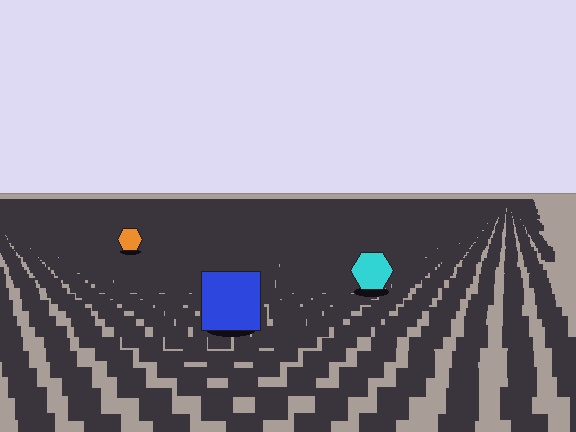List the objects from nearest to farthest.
From nearest to farthest: the blue square, the cyan hexagon, the orange hexagon.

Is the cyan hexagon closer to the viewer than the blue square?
No. The blue square is closer — you can tell from the texture gradient: the ground texture is coarser near it.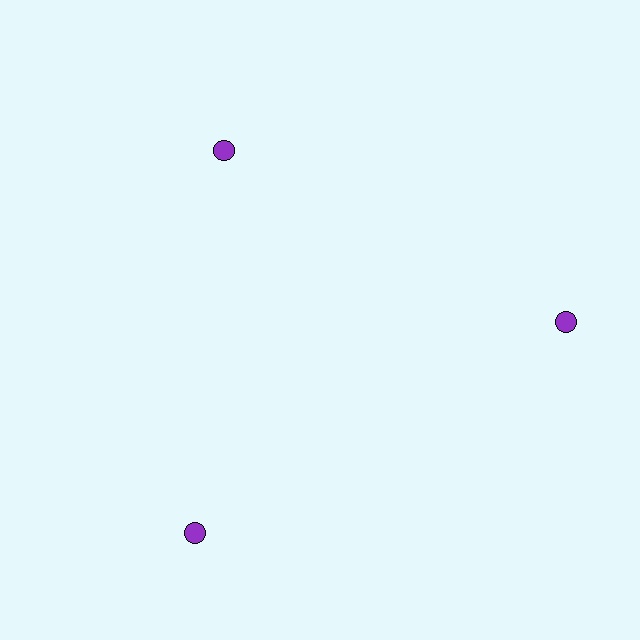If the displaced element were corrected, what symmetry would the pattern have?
It would have 3-fold rotational symmetry — the pattern would map onto itself every 120 degrees.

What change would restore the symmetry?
The symmetry would be restored by moving it outward, back onto the ring so that all 3 circles sit at equal angles and equal distance from the center.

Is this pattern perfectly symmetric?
No. The 3 purple circles are arranged in a ring, but one element near the 11 o'clock position is pulled inward toward the center, breaking the 3-fold rotational symmetry.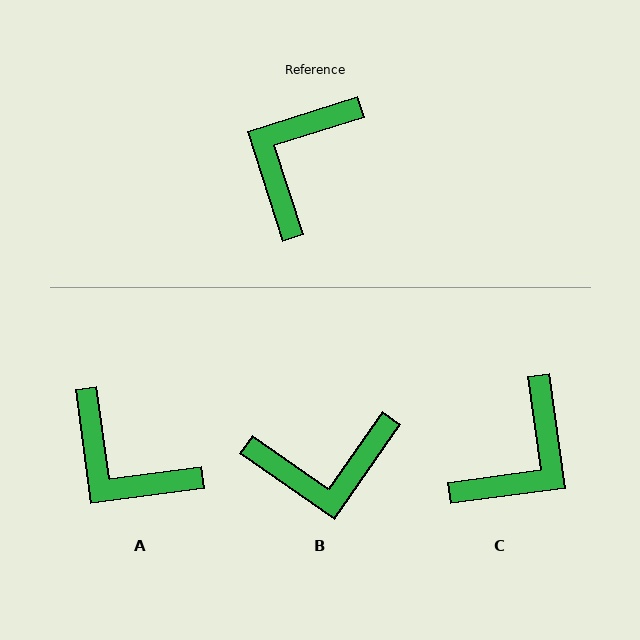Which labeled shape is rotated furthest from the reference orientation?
C, about 170 degrees away.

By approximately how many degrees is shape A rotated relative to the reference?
Approximately 80 degrees counter-clockwise.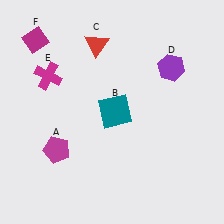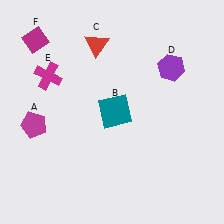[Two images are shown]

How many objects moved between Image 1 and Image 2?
1 object moved between the two images.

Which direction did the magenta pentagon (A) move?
The magenta pentagon (A) moved up.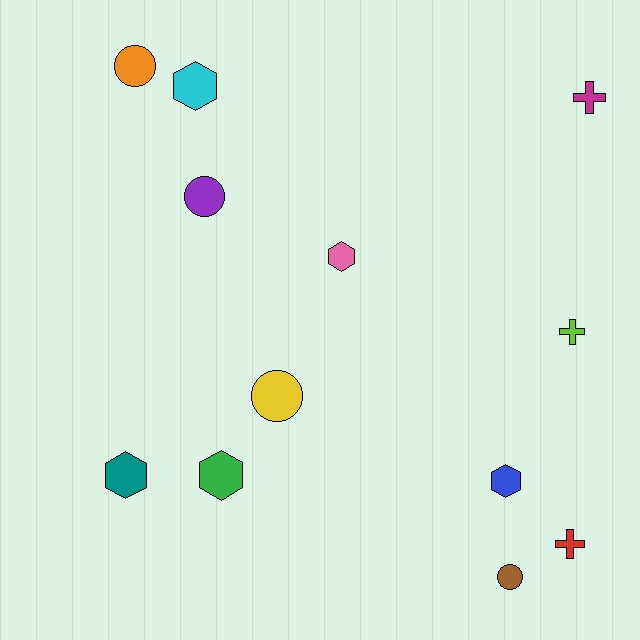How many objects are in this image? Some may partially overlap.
There are 12 objects.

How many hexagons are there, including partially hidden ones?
There are 5 hexagons.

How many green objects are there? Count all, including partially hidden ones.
There is 1 green object.